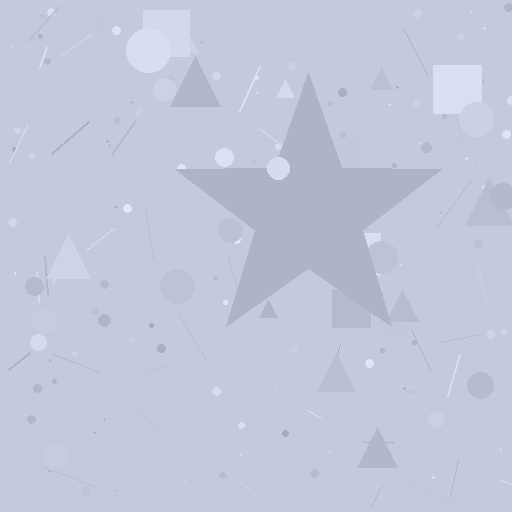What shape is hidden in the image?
A star is hidden in the image.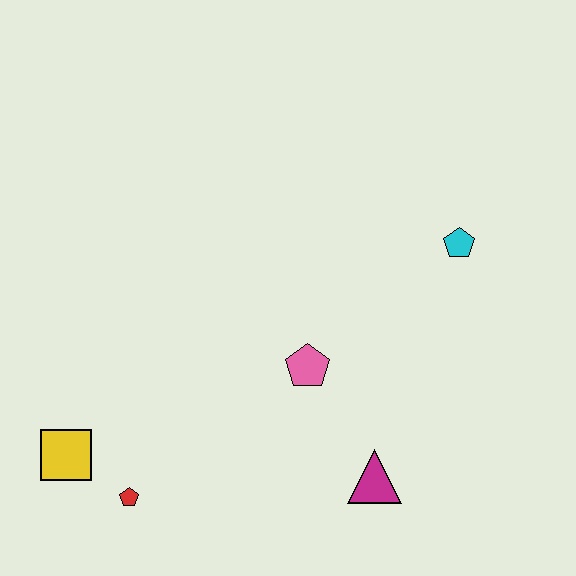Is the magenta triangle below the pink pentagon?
Yes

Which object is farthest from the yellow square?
The cyan pentagon is farthest from the yellow square.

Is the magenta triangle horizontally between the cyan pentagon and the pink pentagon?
Yes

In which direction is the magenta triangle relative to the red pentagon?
The magenta triangle is to the right of the red pentagon.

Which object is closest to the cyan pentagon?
The pink pentagon is closest to the cyan pentagon.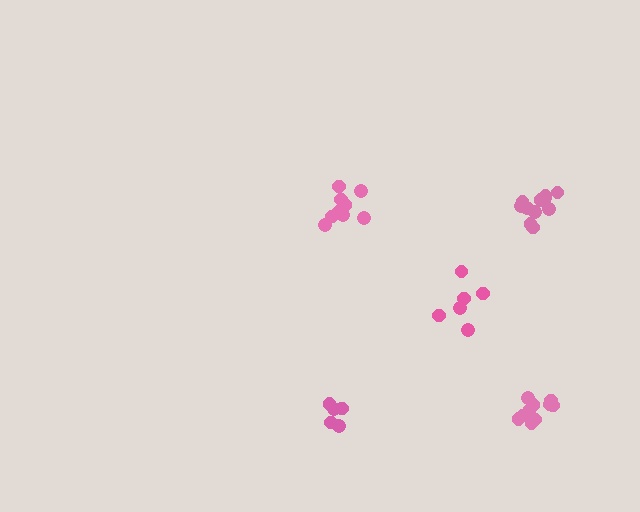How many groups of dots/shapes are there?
There are 5 groups.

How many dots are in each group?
Group 1: 11 dots, Group 2: 11 dots, Group 3: 6 dots, Group 4: 9 dots, Group 5: 5 dots (42 total).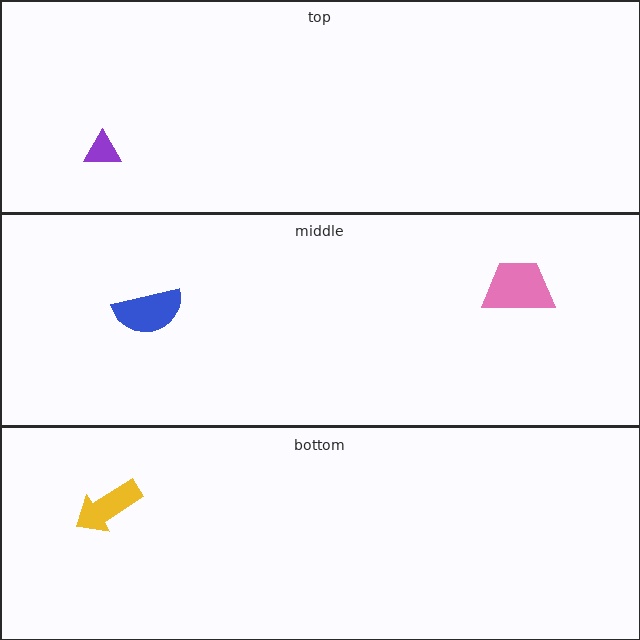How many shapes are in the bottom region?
1.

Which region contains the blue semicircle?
The middle region.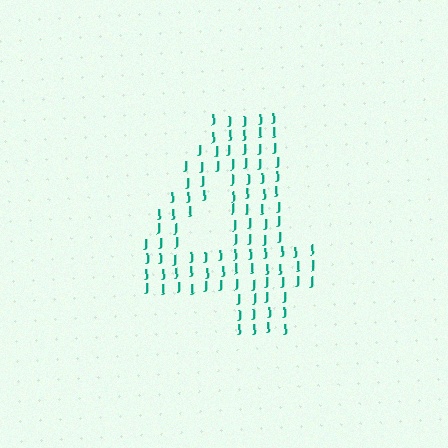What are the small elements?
The small elements are letter J's.